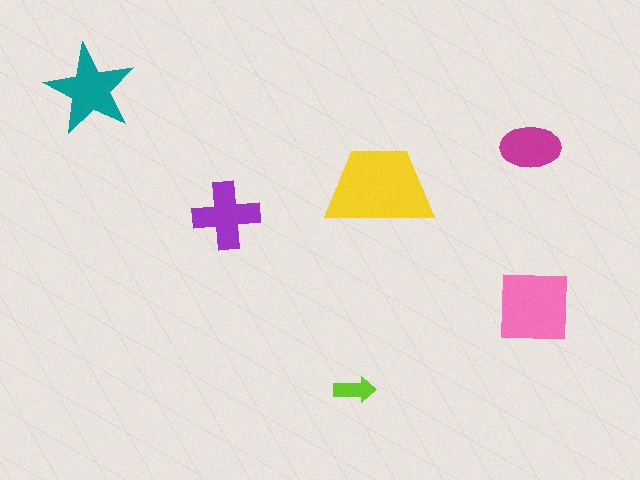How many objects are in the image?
There are 6 objects in the image.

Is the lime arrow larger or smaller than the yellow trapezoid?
Smaller.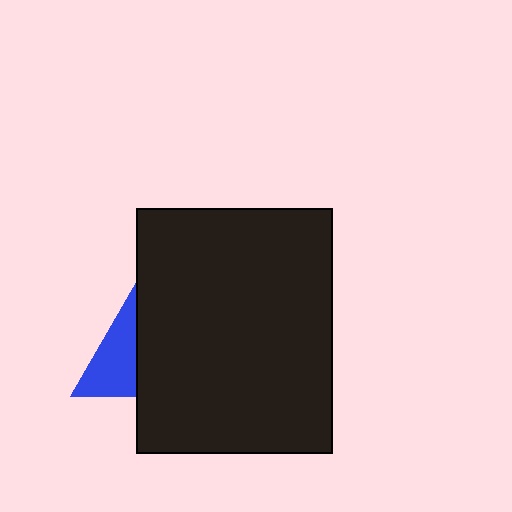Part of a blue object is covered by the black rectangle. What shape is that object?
It is a triangle.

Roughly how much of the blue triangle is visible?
About half of it is visible (roughly 47%).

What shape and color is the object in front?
The object in front is a black rectangle.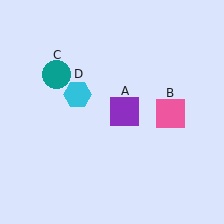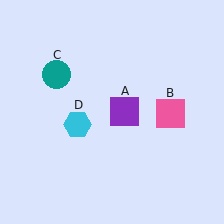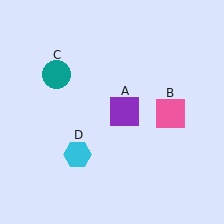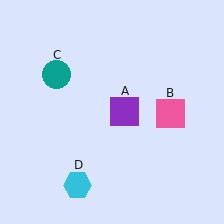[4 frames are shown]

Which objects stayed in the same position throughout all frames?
Purple square (object A) and pink square (object B) and teal circle (object C) remained stationary.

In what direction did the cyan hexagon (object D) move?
The cyan hexagon (object D) moved down.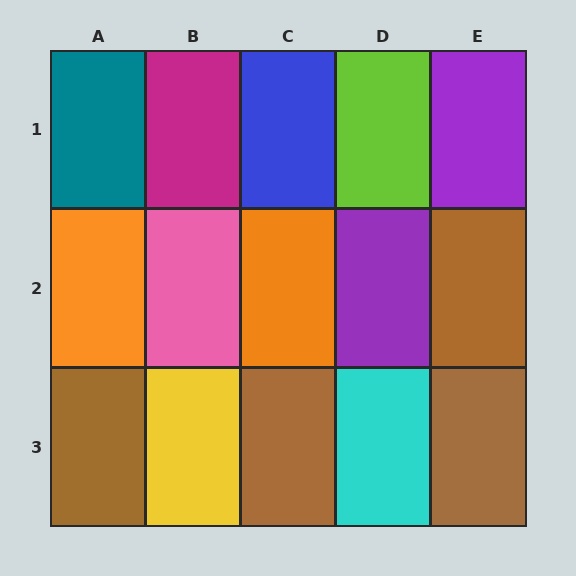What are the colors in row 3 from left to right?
Brown, yellow, brown, cyan, brown.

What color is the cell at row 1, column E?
Purple.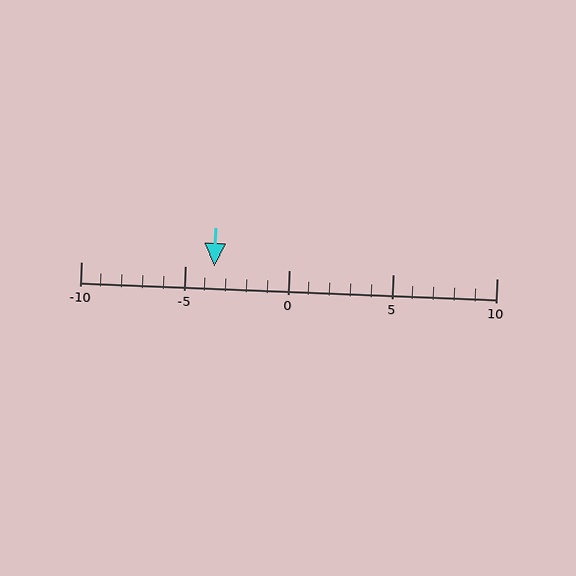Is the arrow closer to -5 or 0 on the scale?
The arrow is closer to -5.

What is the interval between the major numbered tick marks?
The major tick marks are spaced 5 units apart.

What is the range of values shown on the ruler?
The ruler shows values from -10 to 10.